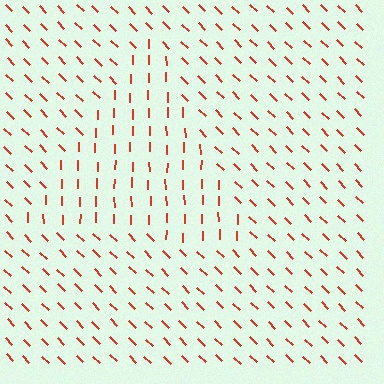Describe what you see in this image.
The image is filled with small red line segments. A triangle region in the image has lines oriented differently from the surrounding lines, creating a visible texture boundary.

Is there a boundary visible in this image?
Yes, there is a texture boundary formed by a change in line orientation.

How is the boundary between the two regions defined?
The boundary is defined purely by a change in line orientation (approximately 45 degrees difference). All lines are the same color and thickness.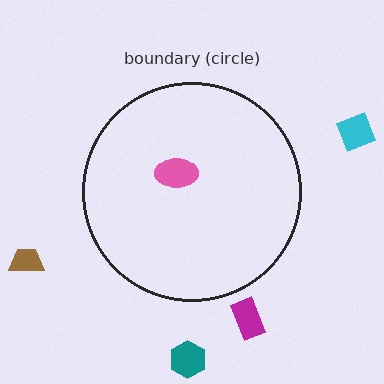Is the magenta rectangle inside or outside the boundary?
Outside.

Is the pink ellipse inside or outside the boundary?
Inside.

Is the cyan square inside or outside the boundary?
Outside.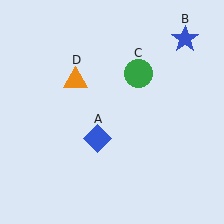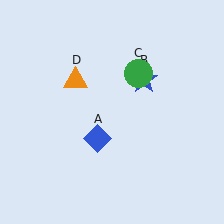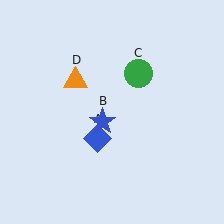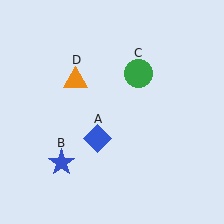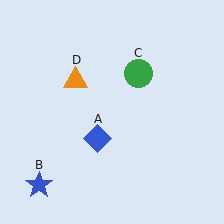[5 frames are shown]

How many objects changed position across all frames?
1 object changed position: blue star (object B).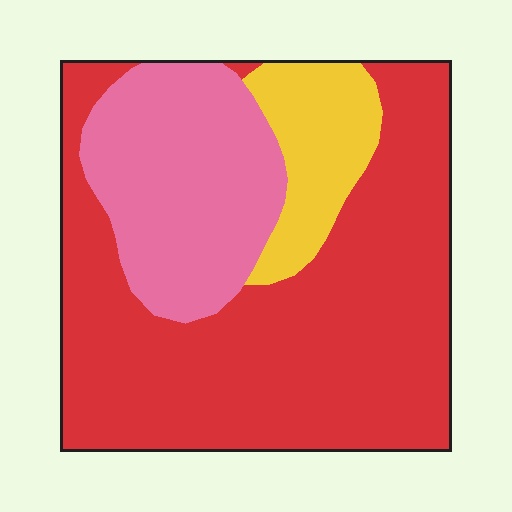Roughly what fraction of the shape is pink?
Pink takes up between a sixth and a third of the shape.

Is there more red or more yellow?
Red.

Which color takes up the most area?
Red, at roughly 60%.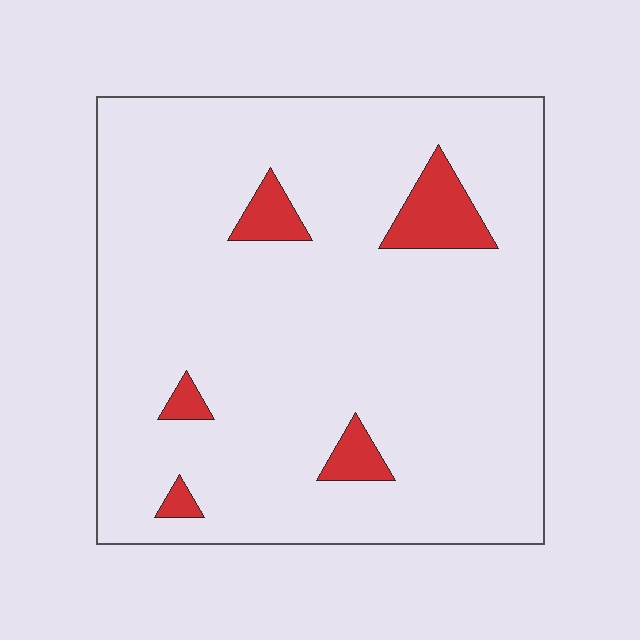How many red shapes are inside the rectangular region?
5.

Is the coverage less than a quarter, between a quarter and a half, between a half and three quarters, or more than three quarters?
Less than a quarter.